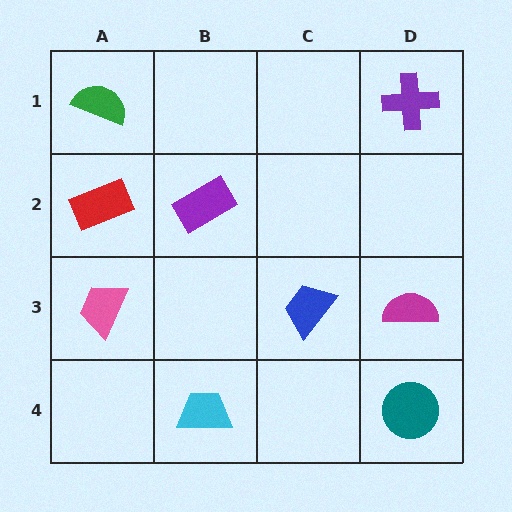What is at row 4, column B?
A cyan trapezoid.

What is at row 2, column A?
A red rectangle.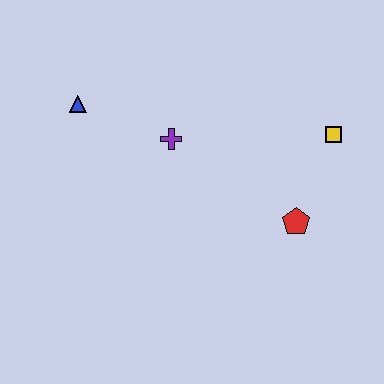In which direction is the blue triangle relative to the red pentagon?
The blue triangle is to the left of the red pentagon.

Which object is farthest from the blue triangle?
The yellow square is farthest from the blue triangle.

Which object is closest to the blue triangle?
The purple cross is closest to the blue triangle.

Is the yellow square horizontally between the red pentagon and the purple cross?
No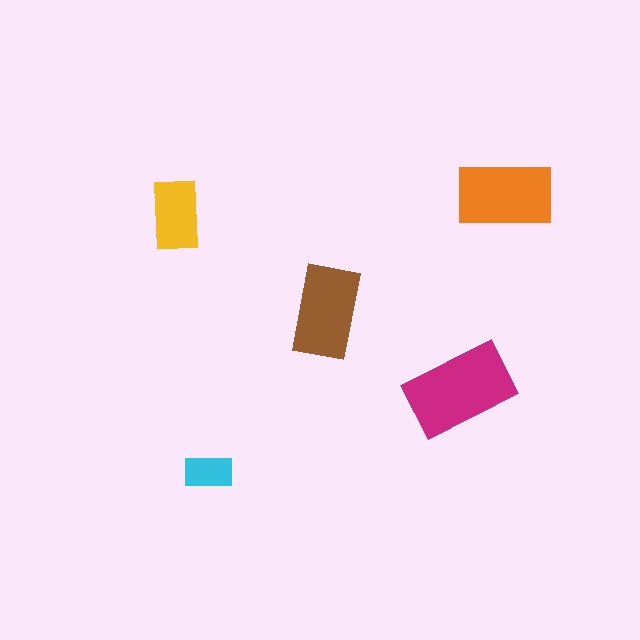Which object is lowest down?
The cyan rectangle is bottommost.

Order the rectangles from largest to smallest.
the magenta one, the orange one, the brown one, the yellow one, the cyan one.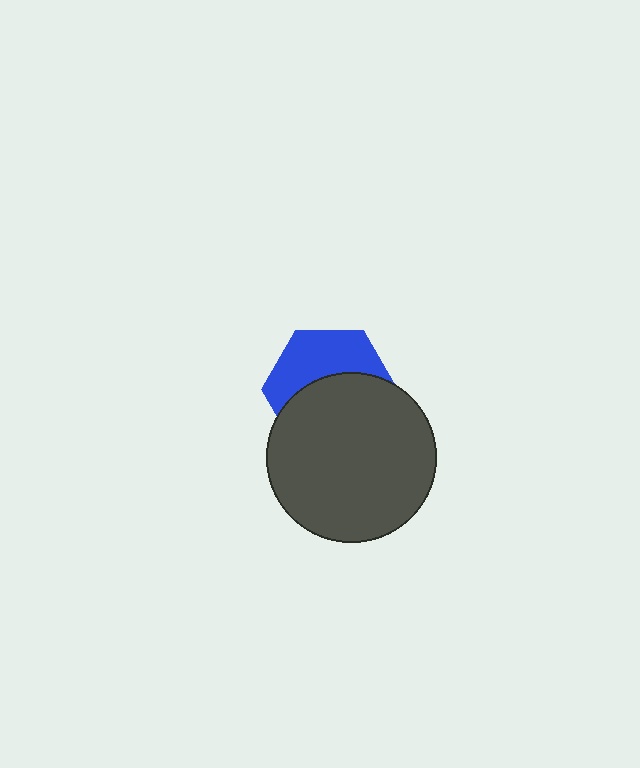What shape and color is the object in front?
The object in front is a dark gray circle.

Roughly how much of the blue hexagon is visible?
A small part of it is visible (roughly 45%).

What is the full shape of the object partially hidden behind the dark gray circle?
The partially hidden object is a blue hexagon.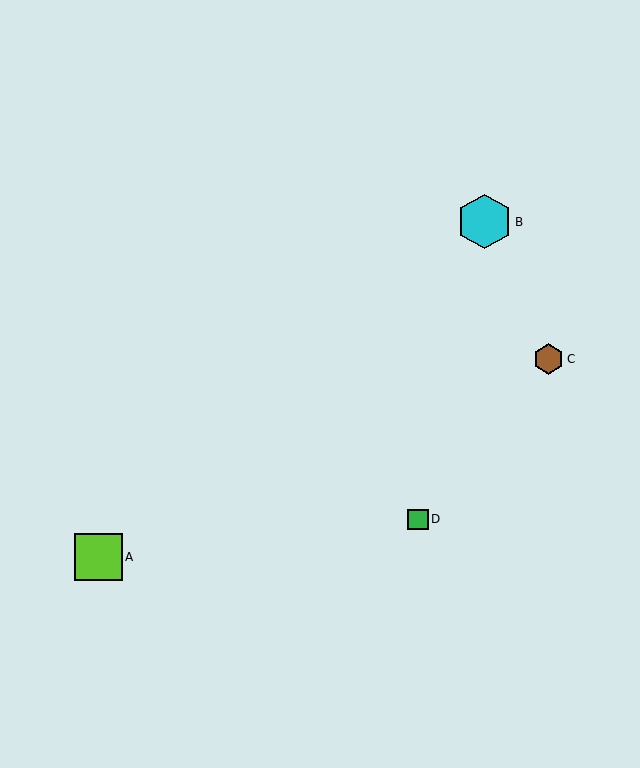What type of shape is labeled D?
Shape D is a green square.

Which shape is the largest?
The cyan hexagon (labeled B) is the largest.